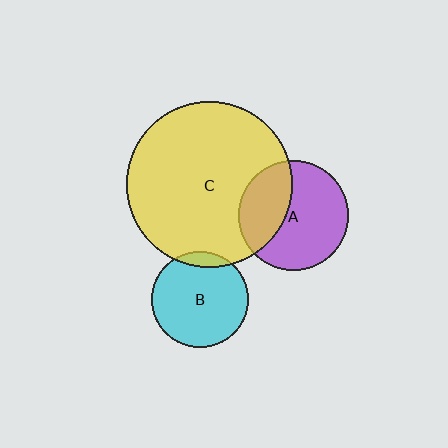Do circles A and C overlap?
Yes.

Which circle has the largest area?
Circle C (yellow).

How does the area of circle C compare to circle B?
Approximately 2.9 times.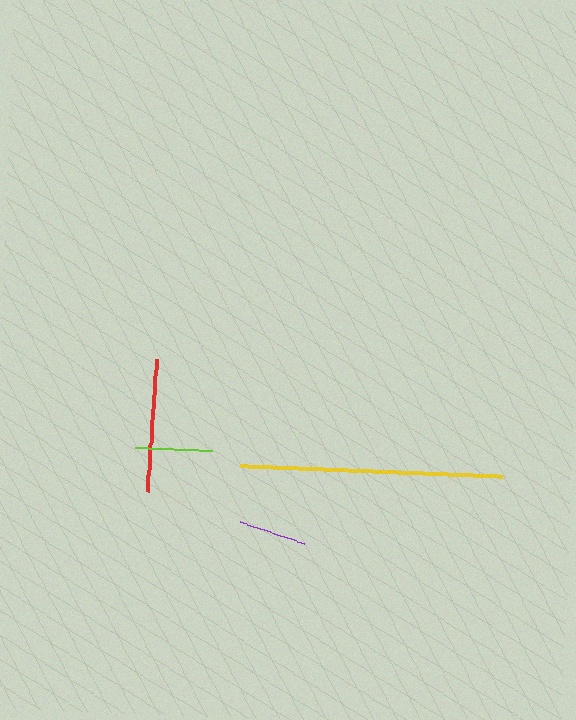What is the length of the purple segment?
The purple segment is approximately 67 pixels long.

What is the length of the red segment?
The red segment is approximately 133 pixels long.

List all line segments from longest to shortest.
From longest to shortest: yellow, red, lime, purple.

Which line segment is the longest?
The yellow line is the longest at approximately 263 pixels.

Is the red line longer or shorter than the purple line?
The red line is longer than the purple line.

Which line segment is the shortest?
The purple line is the shortest at approximately 67 pixels.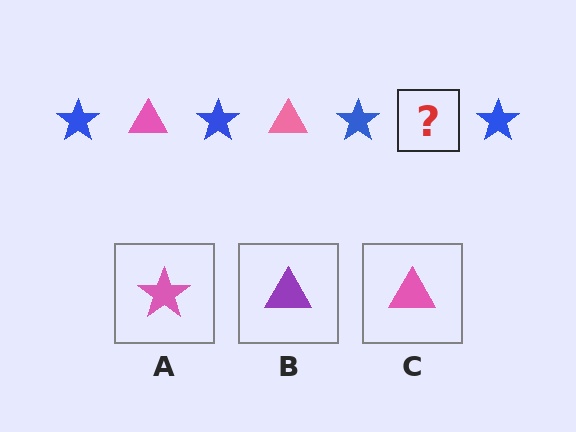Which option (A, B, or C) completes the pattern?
C.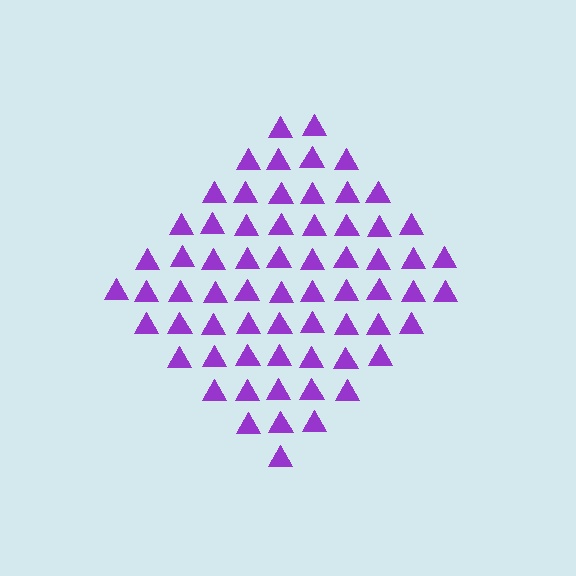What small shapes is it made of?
It is made of small triangles.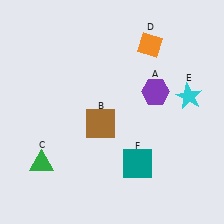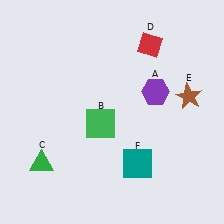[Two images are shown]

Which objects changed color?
B changed from brown to green. D changed from orange to red. E changed from cyan to brown.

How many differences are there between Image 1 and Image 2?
There are 3 differences between the two images.